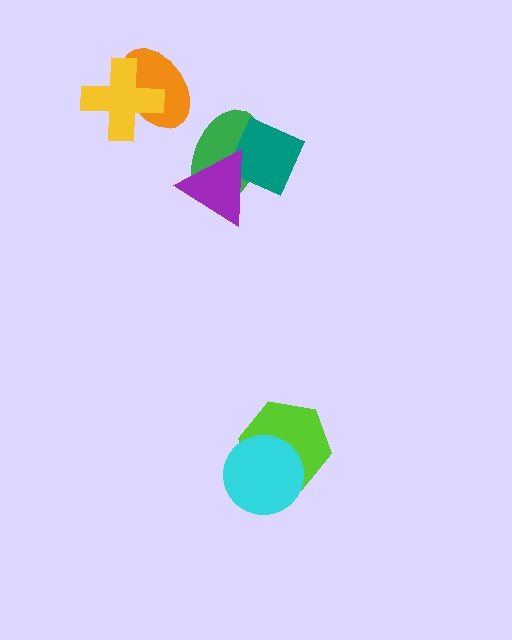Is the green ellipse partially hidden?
Yes, it is partially covered by another shape.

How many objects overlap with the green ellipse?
2 objects overlap with the green ellipse.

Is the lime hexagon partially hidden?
Yes, it is partially covered by another shape.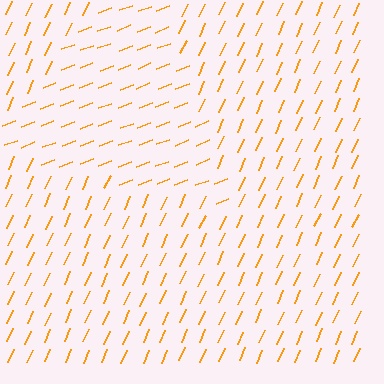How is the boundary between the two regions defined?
The boundary is defined purely by a change in line orientation (approximately 45 degrees difference). All lines are the same color and thickness.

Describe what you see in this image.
The image is filled with small orange line segments. A triangle region in the image has lines oriented differently from the surrounding lines, creating a visible texture boundary.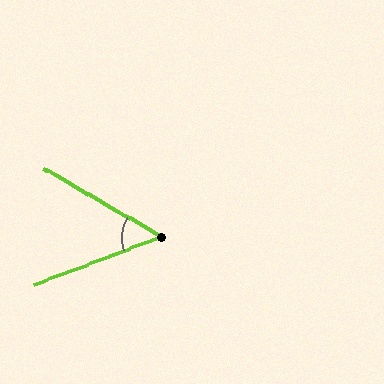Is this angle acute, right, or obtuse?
It is acute.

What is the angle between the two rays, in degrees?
Approximately 51 degrees.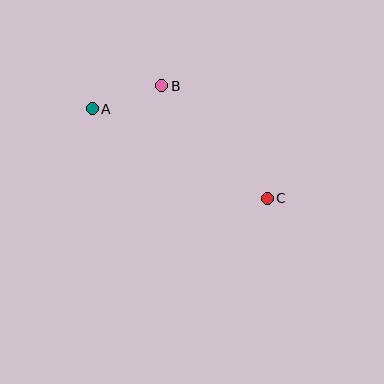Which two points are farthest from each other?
Points A and C are farthest from each other.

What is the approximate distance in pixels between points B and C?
The distance between B and C is approximately 154 pixels.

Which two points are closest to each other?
Points A and B are closest to each other.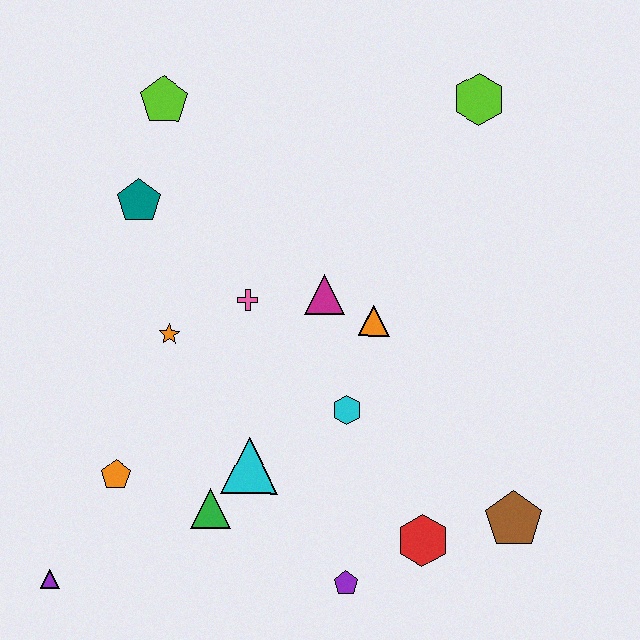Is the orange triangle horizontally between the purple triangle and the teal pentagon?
No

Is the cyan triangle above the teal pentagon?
No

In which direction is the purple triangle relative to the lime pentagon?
The purple triangle is below the lime pentagon.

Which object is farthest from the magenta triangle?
The purple triangle is farthest from the magenta triangle.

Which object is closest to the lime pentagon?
The teal pentagon is closest to the lime pentagon.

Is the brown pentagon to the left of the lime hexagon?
No